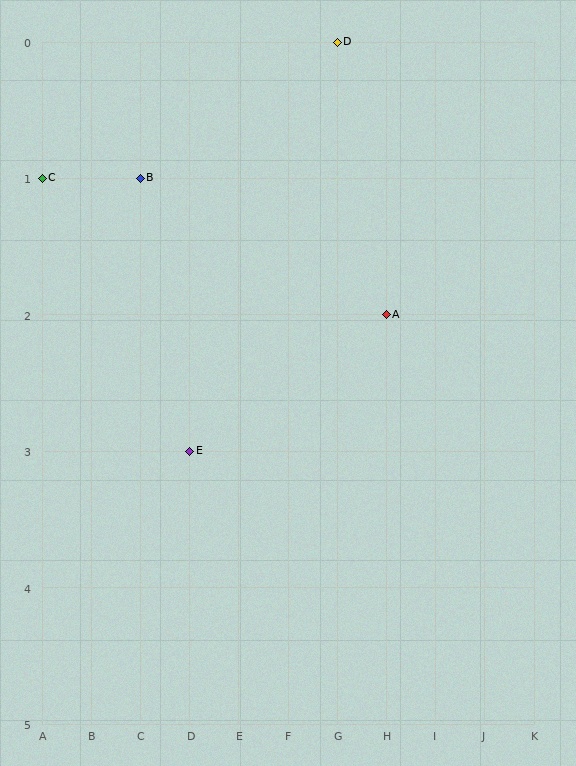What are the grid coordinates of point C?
Point C is at grid coordinates (A, 1).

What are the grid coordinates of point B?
Point B is at grid coordinates (C, 1).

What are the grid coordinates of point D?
Point D is at grid coordinates (G, 0).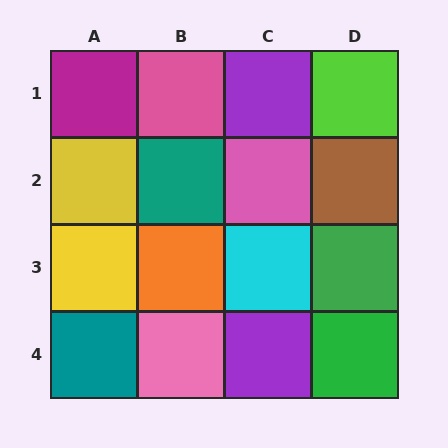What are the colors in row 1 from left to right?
Magenta, pink, purple, lime.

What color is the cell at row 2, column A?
Yellow.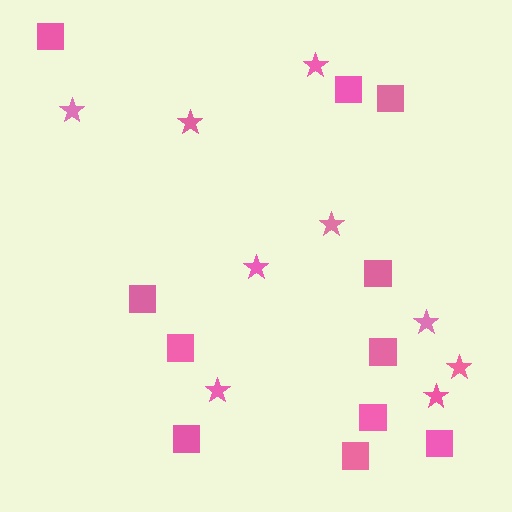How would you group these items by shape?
There are 2 groups: one group of squares (11) and one group of stars (9).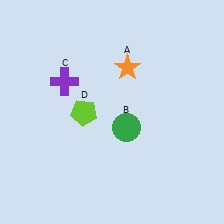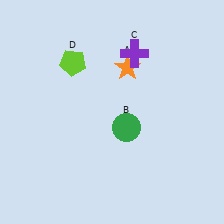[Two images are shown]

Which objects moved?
The objects that moved are: the purple cross (C), the lime pentagon (D).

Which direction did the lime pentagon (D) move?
The lime pentagon (D) moved up.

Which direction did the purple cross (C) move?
The purple cross (C) moved right.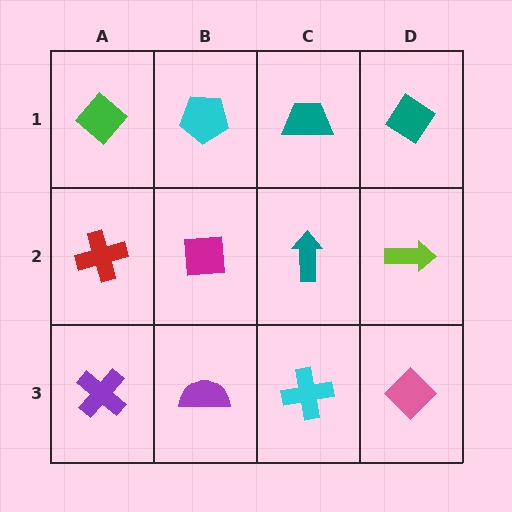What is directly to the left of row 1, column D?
A teal trapezoid.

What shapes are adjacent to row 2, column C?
A teal trapezoid (row 1, column C), a cyan cross (row 3, column C), a magenta square (row 2, column B), a lime arrow (row 2, column D).